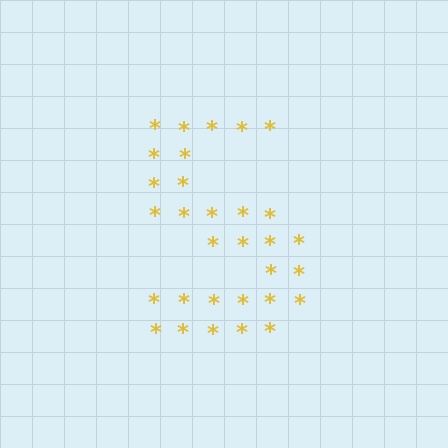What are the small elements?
The small elements are asterisks.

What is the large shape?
The large shape is the letter S.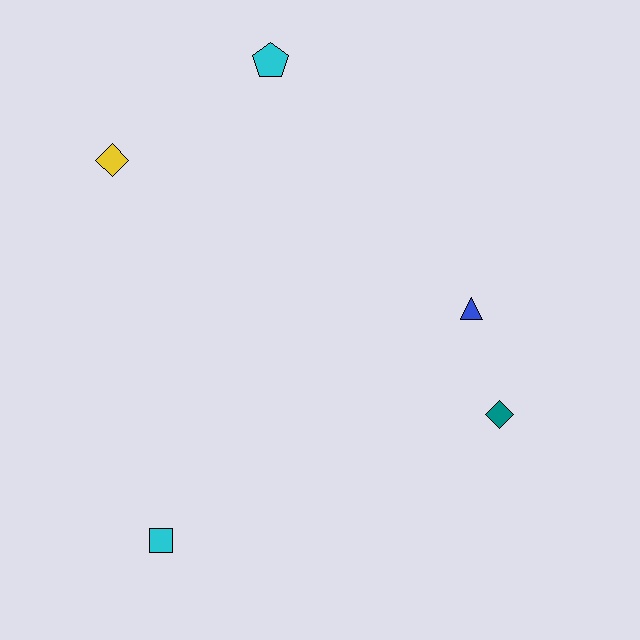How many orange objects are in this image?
There are no orange objects.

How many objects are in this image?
There are 5 objects.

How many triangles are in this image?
There is 1 triangle.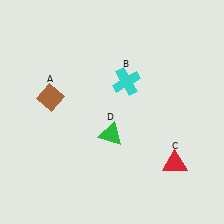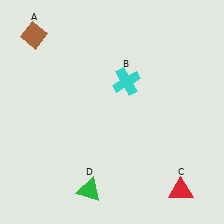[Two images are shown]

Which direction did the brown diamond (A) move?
The brown diamond (A) moved up.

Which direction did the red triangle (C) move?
The red triangle (C) moved down.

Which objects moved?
The objects that moved are: the brown diamond (A), the red triangle (C), the green triangle (D).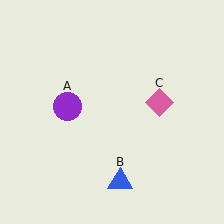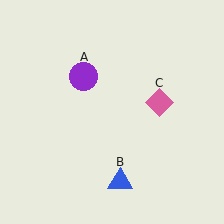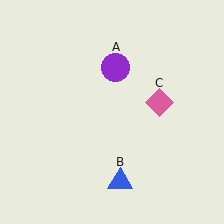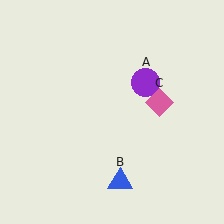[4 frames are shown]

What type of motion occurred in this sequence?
The purple circle (object A) rotated clockwise around the center of the scene.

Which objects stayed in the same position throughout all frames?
Blue triangle (object B) and pink diamond (object C) remained stationary.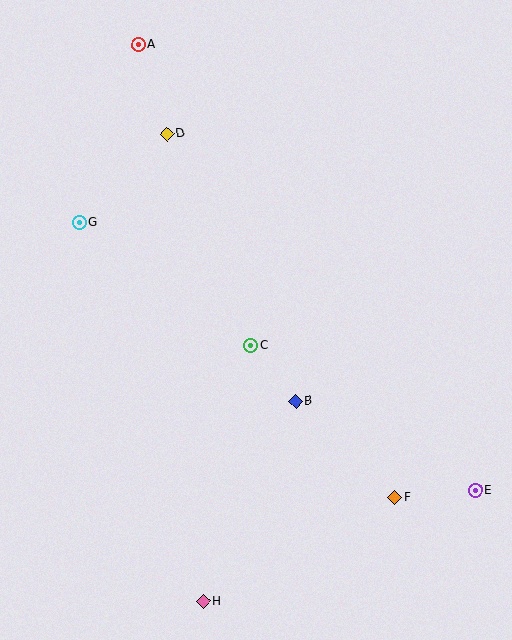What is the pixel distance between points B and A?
The distance between B and A is 390 pixels.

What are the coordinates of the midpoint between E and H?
The midpoint between E and H is at (339, 546).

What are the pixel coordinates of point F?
Point F is at (395, 497).